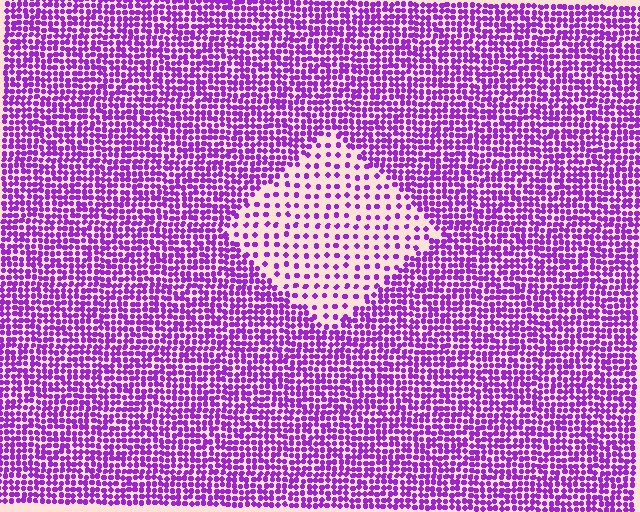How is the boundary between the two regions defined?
The boundary is defined by a change in element density (approximately 2.6x ratio). All elements are the same color, size, and shape.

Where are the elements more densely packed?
The elements are more densely packed outside the diamond boundary.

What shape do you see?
I see a diamond.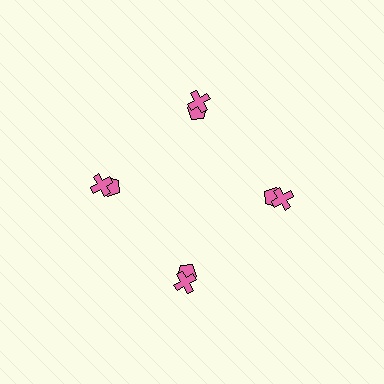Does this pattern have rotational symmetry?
Yes, this pattern has 4-fold rotational symmetry. It looks the same after rotating 90 degrees around the center.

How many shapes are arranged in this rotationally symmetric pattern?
There are 8 shapes, arranged in 4 groups of 2.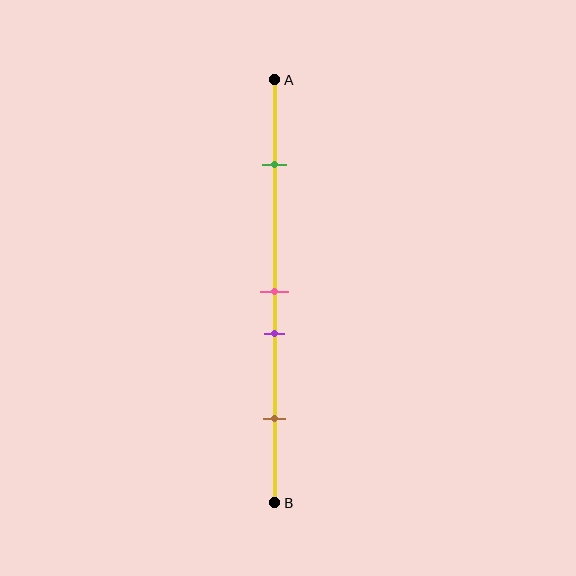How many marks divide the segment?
There are 4 marks dividing the segment.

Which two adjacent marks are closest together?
The pink and purple marks are the closest adjacent pair.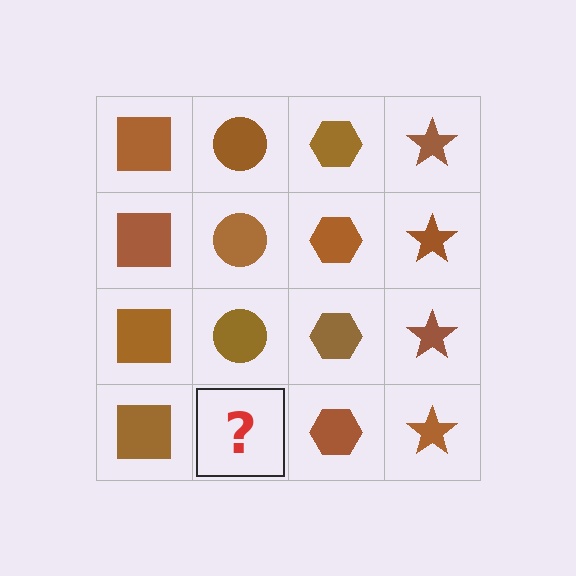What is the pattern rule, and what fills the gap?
The rule is that each column has a consistent shape. The gap should be filled with a brown circle.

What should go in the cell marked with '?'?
The missing cell should contain a brown circle.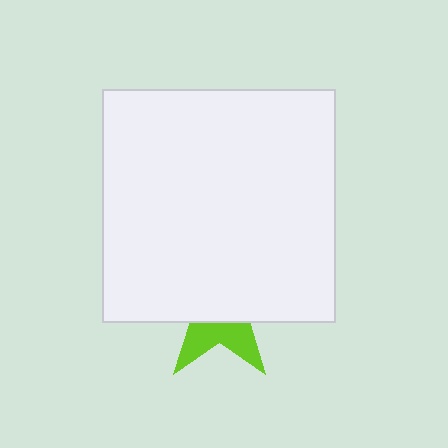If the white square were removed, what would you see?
You would see the complete lime star.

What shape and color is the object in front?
The object in front is a white square.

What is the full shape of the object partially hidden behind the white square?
The partially hidden object is a lime star.